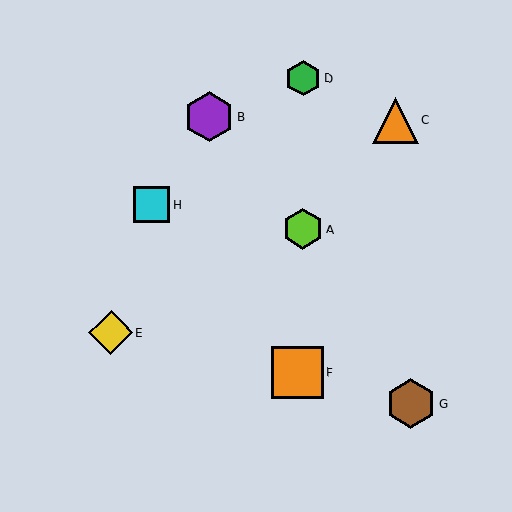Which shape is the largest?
The orange square (labeled F) is the largest.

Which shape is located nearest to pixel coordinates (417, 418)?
The brown hexagon (labeled G) at (411, 404) is nearest to that location.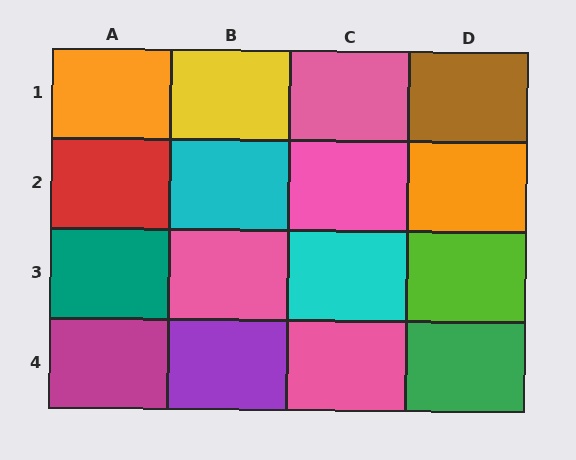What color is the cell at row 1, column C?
Pink.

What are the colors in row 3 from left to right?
Teal, pink, cyan, lime.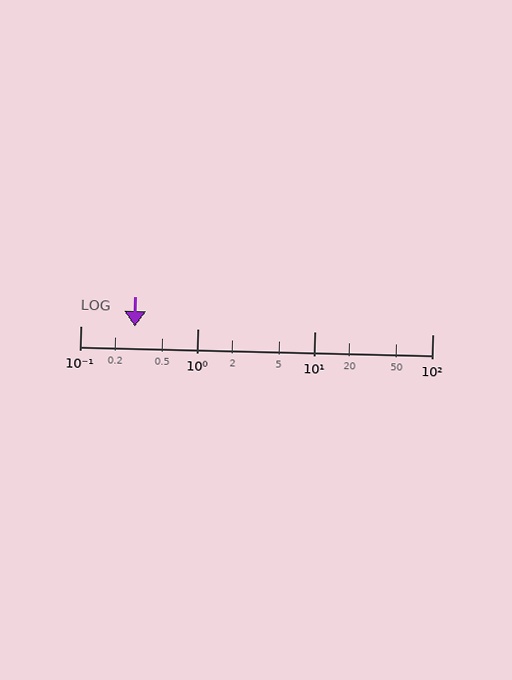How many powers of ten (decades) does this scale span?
The scale spans 3 decades, from 0.1 to 100.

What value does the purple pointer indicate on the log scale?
The pointer indicates approximately 0.29.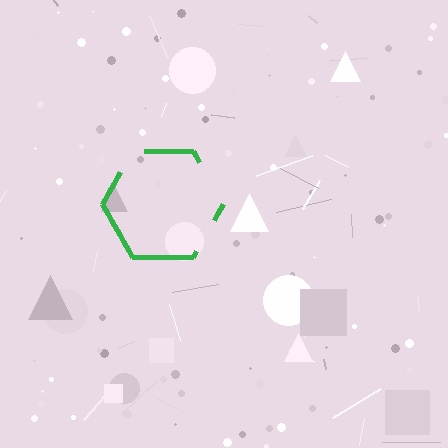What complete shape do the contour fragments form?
The contour fragments form a hexagon.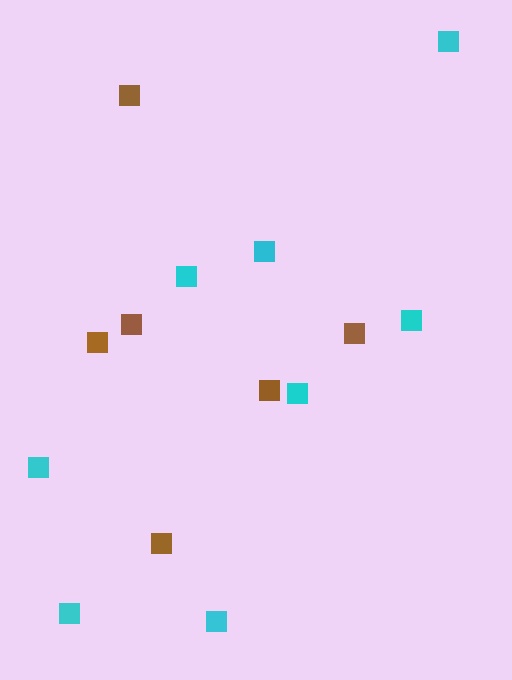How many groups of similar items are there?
There are 2 groups: one group of brown squares (6) and one group of cyan squares (8).